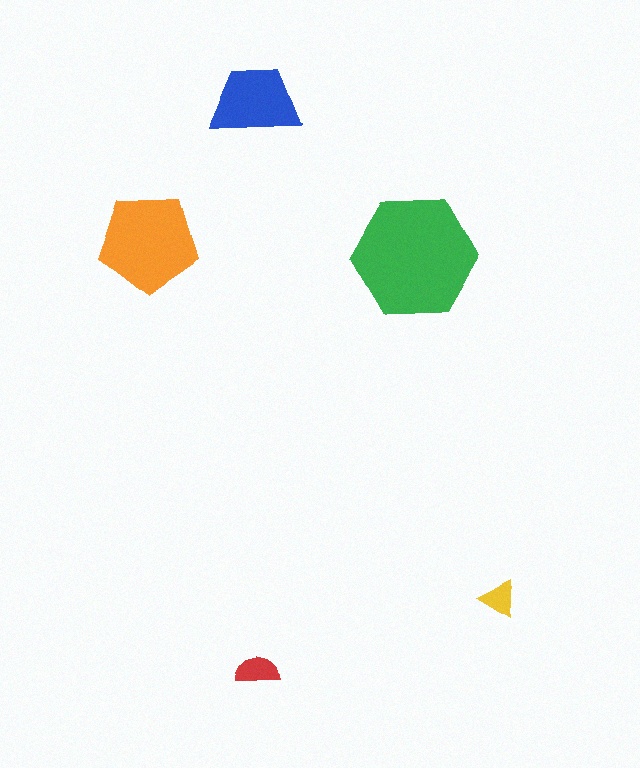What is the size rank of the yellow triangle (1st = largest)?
5th.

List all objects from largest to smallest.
The green hexagon, the orange pentagon, the blue trapezoid, the red semicircle, the yellow triangle.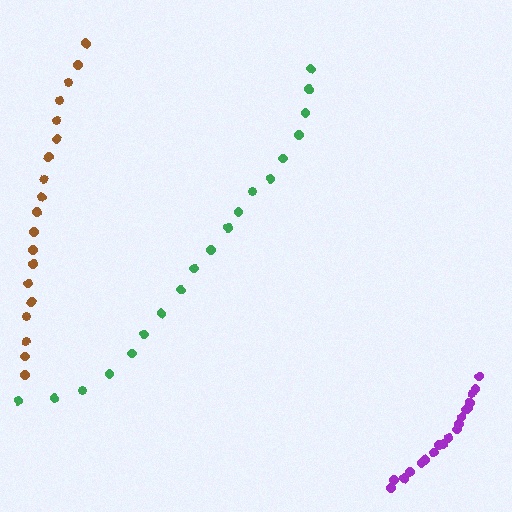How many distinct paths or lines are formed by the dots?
There are 3 distinct paths.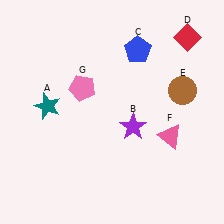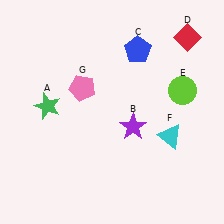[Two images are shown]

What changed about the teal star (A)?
In Image 1, A is teal. In Image 2, it changed to green.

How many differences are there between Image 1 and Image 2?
There are 3 differences between the two images.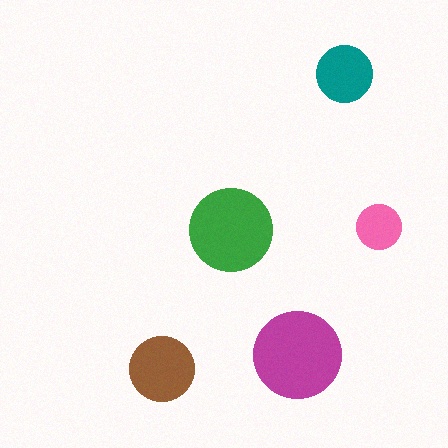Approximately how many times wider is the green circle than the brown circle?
About 1.5 times wider.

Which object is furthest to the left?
The brown circle is leftmost.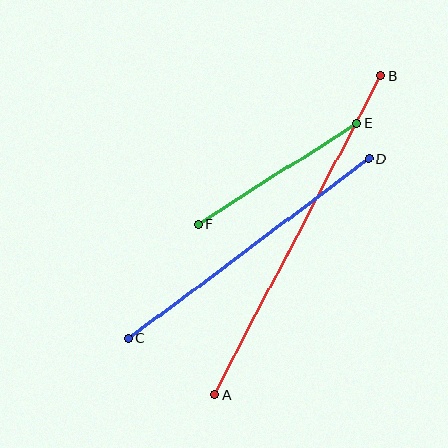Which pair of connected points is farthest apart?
Points A and B are farthest apart.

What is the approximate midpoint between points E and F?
The midpoint is at approximately (277, 174) pixels.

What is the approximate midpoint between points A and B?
The midpoint is at approximately (297, 235) pixels.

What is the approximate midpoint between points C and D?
The midpoint is at approximately (248, 249) pixels.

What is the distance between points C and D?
The distance is approximately 300 pixels.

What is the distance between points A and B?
The distance is approximately 360 pixels.